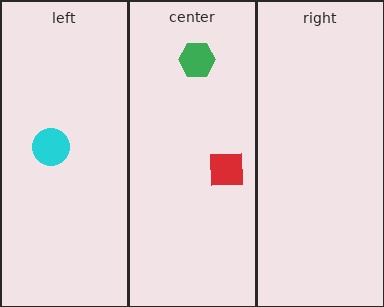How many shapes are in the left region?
1.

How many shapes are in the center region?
2.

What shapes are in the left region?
The cyan circle.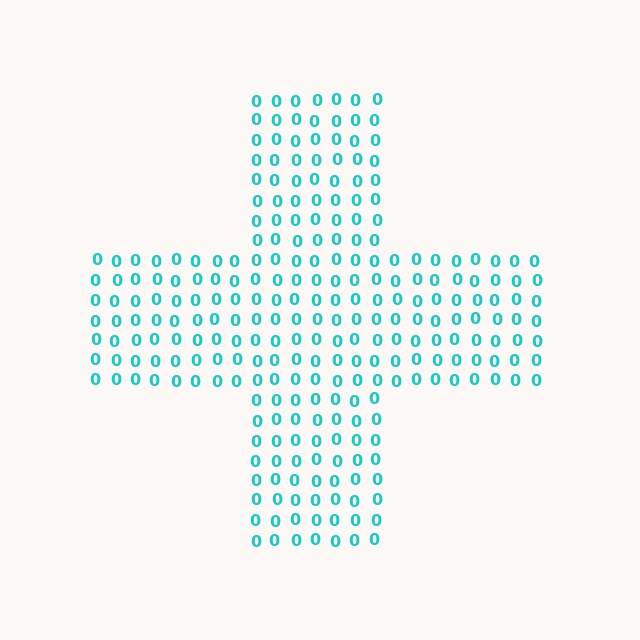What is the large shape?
The large shape is a cross.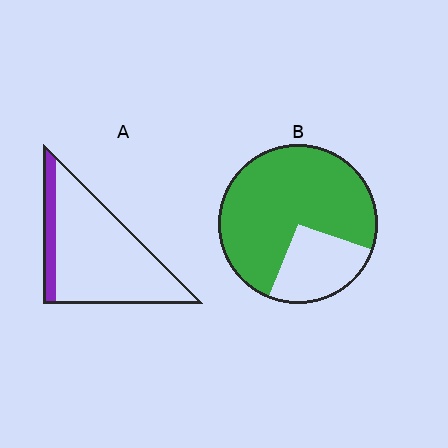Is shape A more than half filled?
No.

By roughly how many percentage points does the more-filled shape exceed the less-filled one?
By roughly 60 percentage points (B over A).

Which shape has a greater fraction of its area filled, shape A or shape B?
Shape B.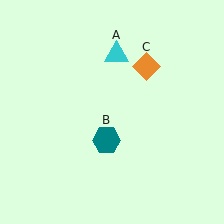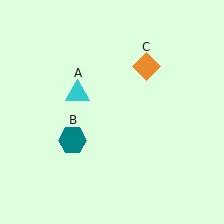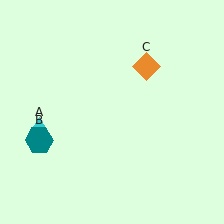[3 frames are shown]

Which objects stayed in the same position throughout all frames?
Orange diamond (object C) remained stationary.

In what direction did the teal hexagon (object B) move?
The teal hexagon (object B) moved left.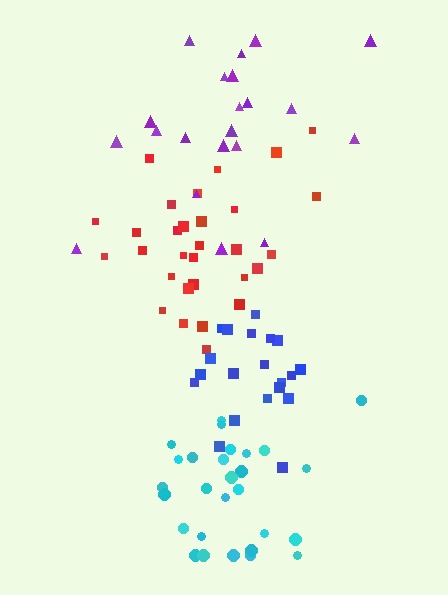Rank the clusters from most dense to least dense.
blue, cyan, red, purple.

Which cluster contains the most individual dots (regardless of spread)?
Red (30).